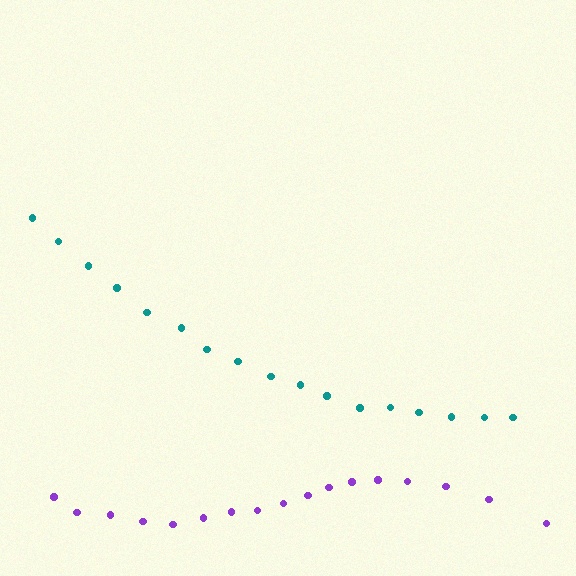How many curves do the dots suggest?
There are 2 distinct paths.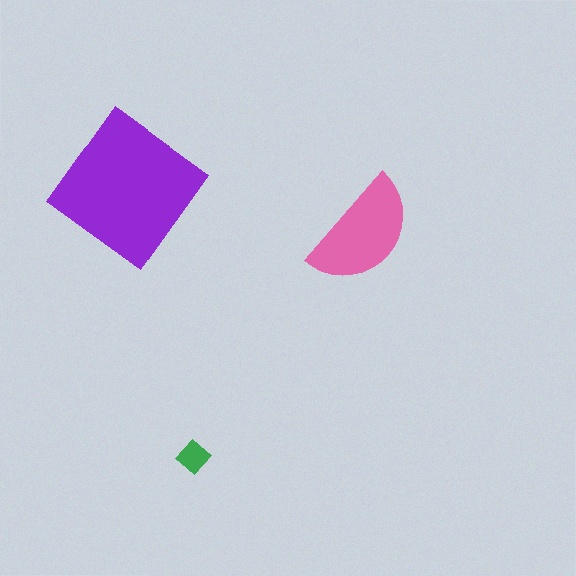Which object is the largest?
The purple diamond.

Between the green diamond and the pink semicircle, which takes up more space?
The pink semicircle.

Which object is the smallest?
The green diamond.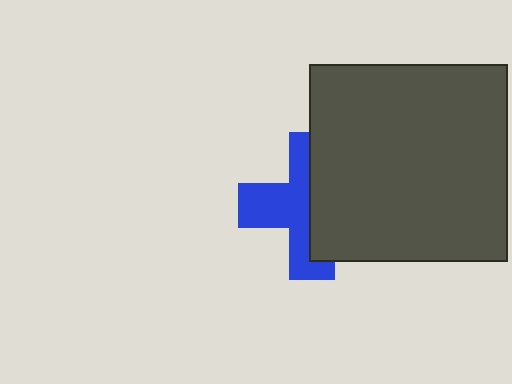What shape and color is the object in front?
The object in front is a dark gray square.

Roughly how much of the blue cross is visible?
About half of it is visible (roughly 51%).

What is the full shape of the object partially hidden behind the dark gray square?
The partially hidden object is a blue cross.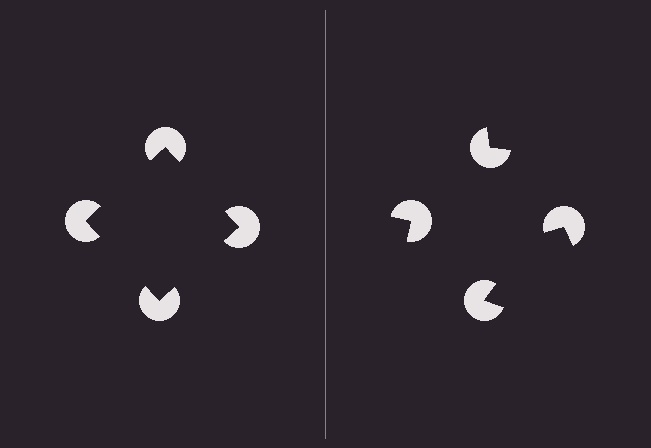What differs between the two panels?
The pac-man discs are positioned identically on both sides; only the wedge orientations differ. On the left they align to a square; on the right they are misaligned.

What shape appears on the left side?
An illusory square.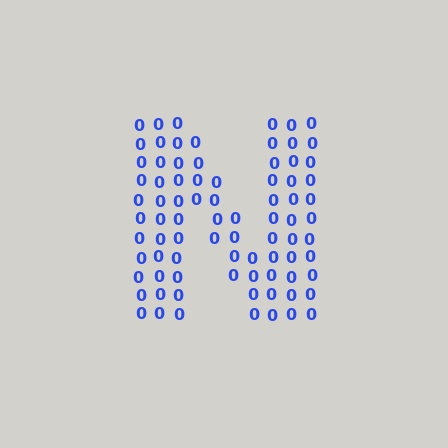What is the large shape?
The large shape is the letter N.